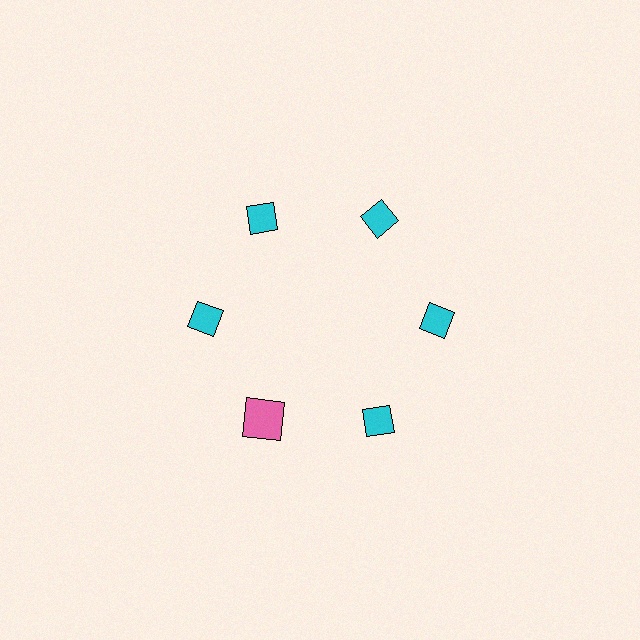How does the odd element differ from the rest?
It differs in both color (pink instead of cyan) and shape (square instead of diamond).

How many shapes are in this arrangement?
There are 6 shapes arranged in a ring pattern.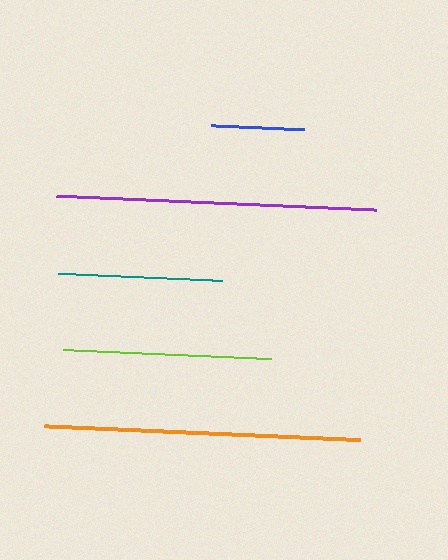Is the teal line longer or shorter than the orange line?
The orange line is longer than the teal line.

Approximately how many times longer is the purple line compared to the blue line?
The purple line is approximately 3.4 times the length of the blue line.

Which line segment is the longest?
The purple line is the longest at approximately 320 pixels.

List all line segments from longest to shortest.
From longest to shortest: purple, orange, lime, teal, blue.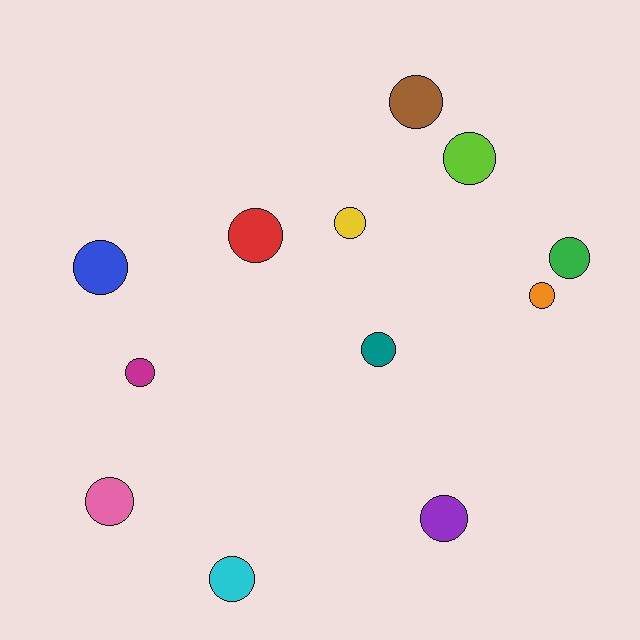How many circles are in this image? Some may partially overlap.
There are 12 circles.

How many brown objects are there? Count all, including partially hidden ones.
There is 1 brown object.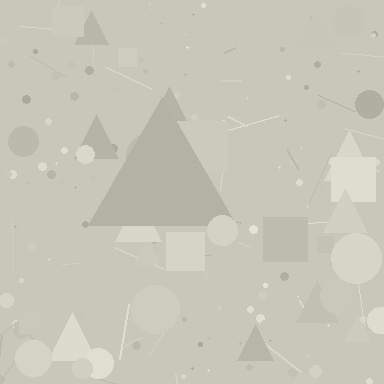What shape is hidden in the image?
A triangle is hidden in the image.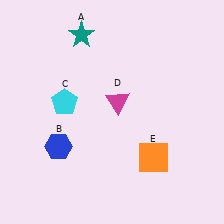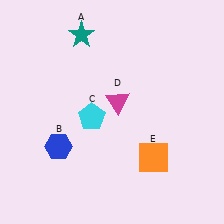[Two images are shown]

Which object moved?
The cyan pentagon (C) moved right.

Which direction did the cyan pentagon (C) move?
The cyan pentagon (C) moved right.